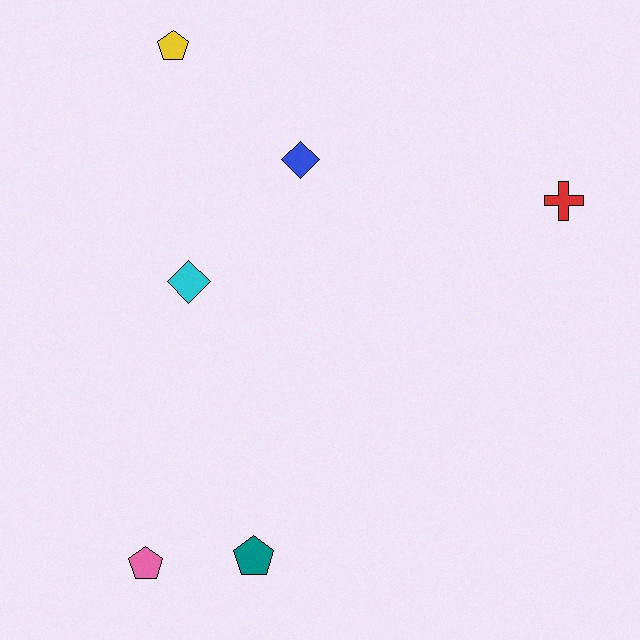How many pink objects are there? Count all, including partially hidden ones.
There is 1 pink object.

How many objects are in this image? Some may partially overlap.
There are 6 objects.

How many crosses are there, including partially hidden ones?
There is 1 cross.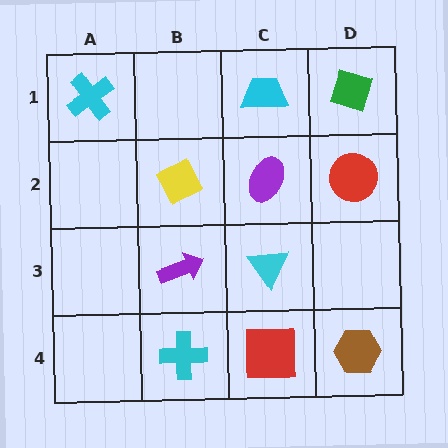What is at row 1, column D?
A green diamond.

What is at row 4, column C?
A red square.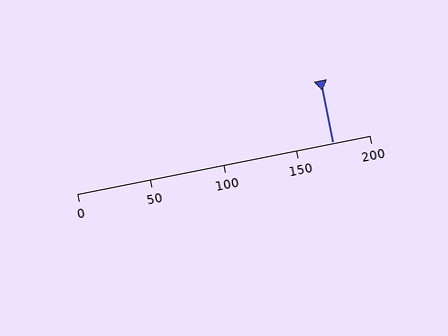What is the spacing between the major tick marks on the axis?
The major ticks are spaced 50 apart.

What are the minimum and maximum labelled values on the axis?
The axis runs from 0 to 200.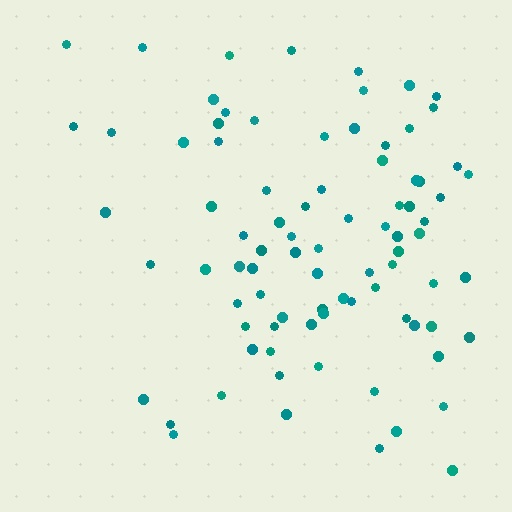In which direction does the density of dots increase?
From left to right, with the right side densest.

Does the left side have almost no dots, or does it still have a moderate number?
Still a moderate number, just noticeably fewer than the right.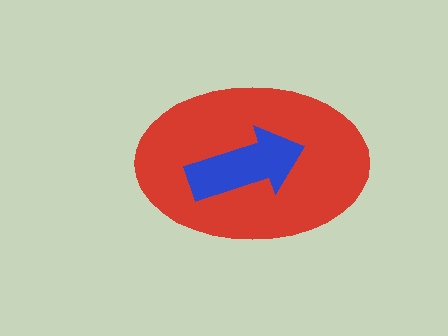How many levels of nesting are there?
2.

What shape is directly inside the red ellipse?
The blue arrow.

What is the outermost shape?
The red ellipse.